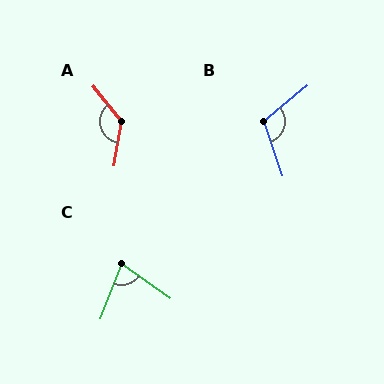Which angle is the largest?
A, at approximately 131 degrees.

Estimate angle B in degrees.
Approximately 111 degrees.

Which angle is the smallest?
C, at approximately 76 degrees.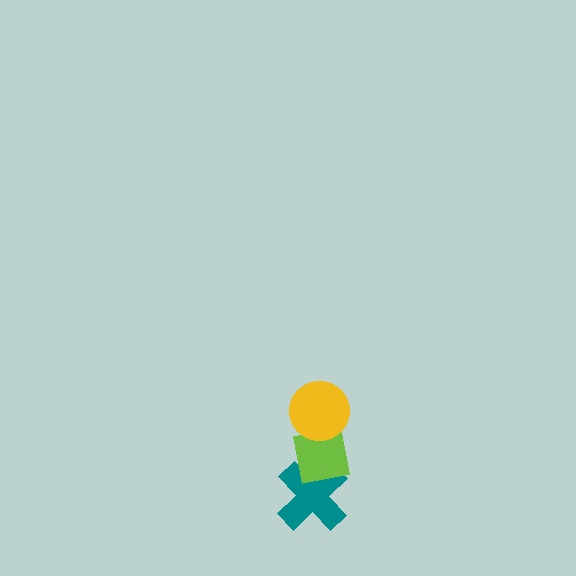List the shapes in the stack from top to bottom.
From top to bottom: the yellow circle, the lime square, the teal cross.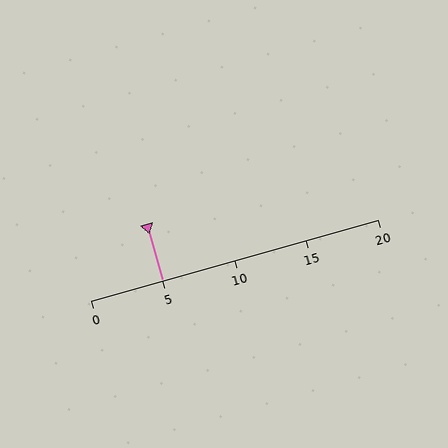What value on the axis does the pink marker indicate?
The marker indicates approximately 5.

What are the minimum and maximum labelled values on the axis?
The axis runs from 0 to 20.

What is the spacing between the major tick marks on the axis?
The major ticks are spaced 5 apart.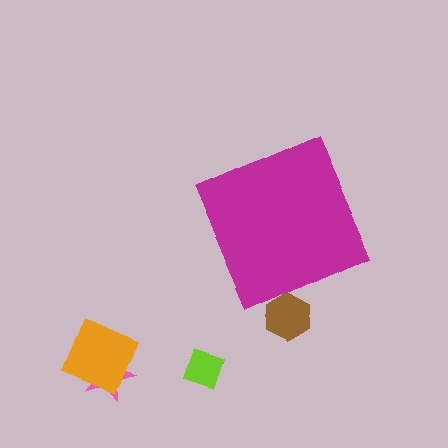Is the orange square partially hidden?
No, the orange square is fully visible.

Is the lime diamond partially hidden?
No, the lime diamond is fully visible.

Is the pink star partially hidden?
No, the pink star is fully visible.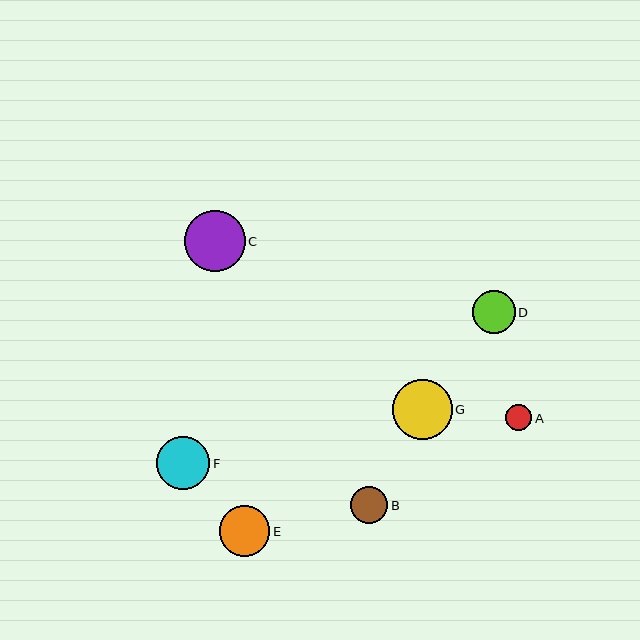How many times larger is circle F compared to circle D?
Circle F is approximately 1.2 times the size of circle D.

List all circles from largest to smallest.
From largest to smallest: C, G, F, E, D, B, A.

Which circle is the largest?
Circle C is the largest with a size of approximately 61 pixels.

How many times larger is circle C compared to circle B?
Circle C is approximately 1.7 times the size of circle B.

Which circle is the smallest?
Circle A is the smallest with a size of approximately 26 pixels.